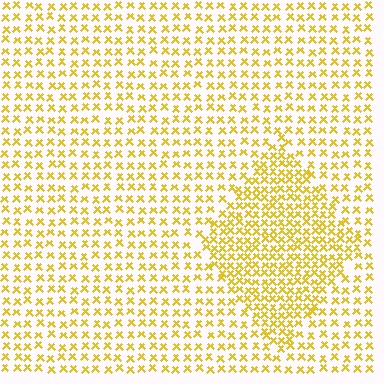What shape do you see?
I see a diamond.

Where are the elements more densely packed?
The elements are more densely packed inside the diamond boundary.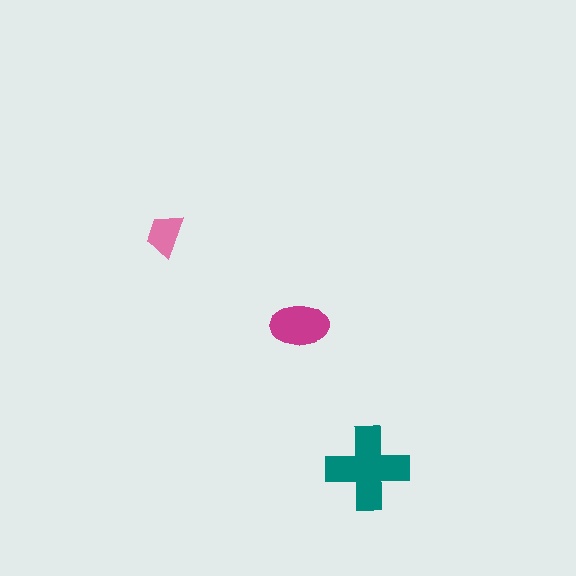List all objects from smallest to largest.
The pink trapezoid, the magenta ellipse, the teal cross.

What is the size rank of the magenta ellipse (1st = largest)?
2nd.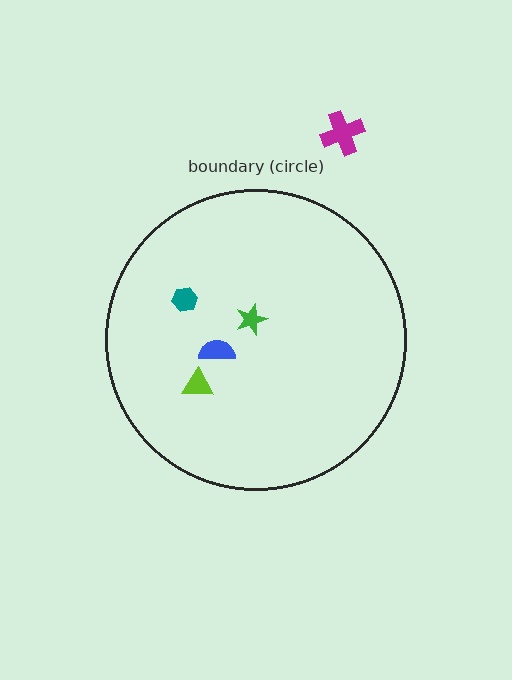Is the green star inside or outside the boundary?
Inside.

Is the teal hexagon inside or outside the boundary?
Inside.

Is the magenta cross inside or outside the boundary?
Outside.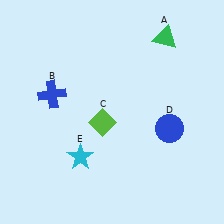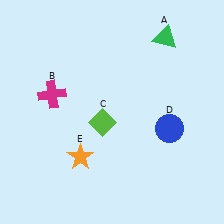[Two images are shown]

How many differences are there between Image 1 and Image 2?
There are 2 differences between the two images.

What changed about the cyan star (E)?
In Image 1, E is cyan. In Image 2, it changed to orange.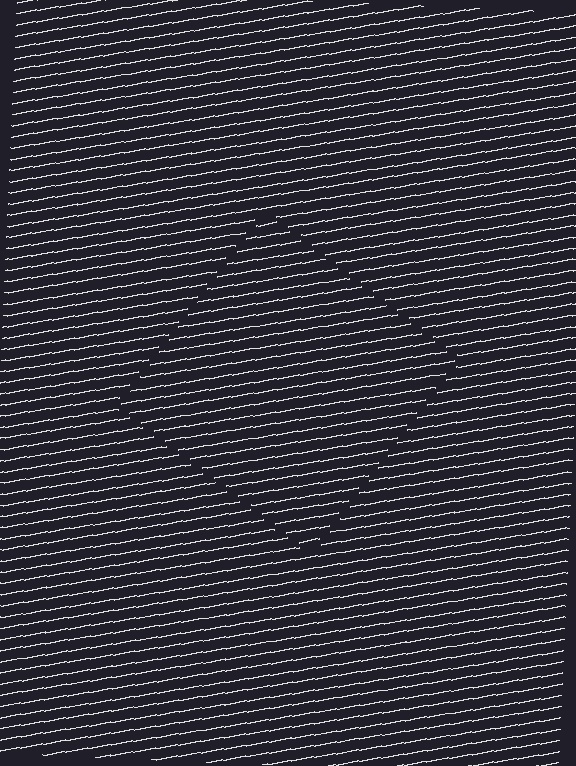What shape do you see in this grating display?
An illusory square. The interior of the shape contains the same grating, shifted by half a period — the contour is defined by the phase discontinuity where line-ends from the inner and outer gratings abut.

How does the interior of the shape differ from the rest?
The interior of the shape contains the same grating, shifted by half a period — the contour is defined by the phase discontinuity where line-ends from the inner and outer gratings abut.